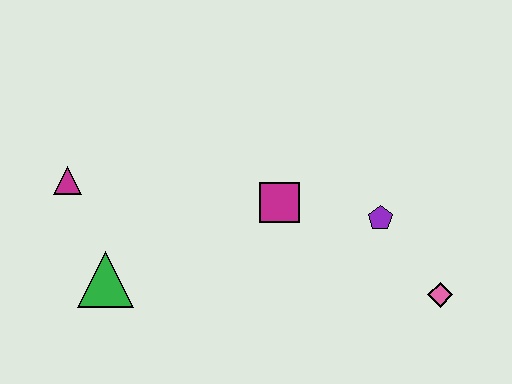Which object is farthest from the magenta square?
The magenta triangle is farthest from the magenta square.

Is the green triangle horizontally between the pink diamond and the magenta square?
No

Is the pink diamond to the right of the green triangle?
Yes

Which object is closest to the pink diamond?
The purple pentagon is closest to the pink diamond.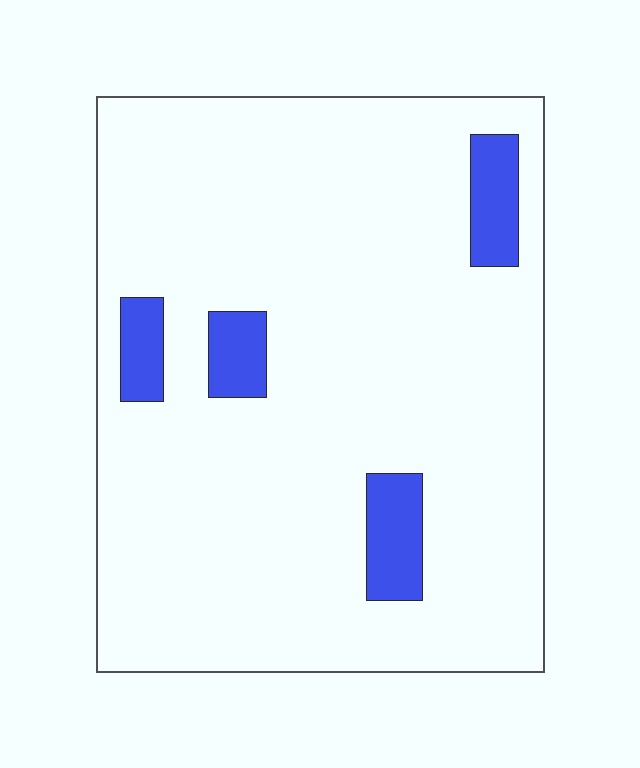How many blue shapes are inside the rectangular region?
4.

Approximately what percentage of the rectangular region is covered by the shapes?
Approximately 10%.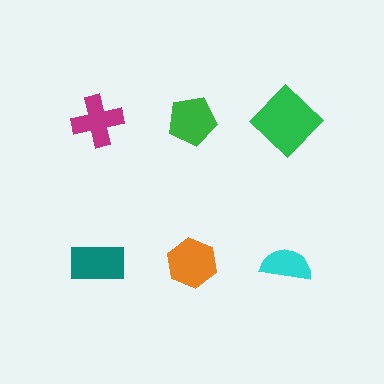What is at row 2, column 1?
A teal rectangle.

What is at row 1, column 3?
A green diamond.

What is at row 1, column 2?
A green pentagon.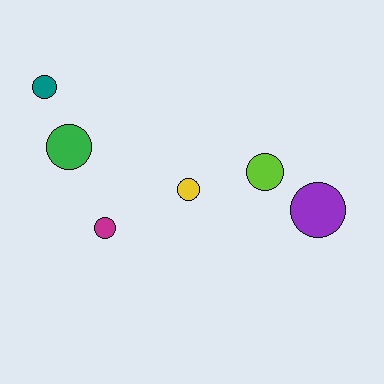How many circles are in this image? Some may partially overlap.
There are 6 circles.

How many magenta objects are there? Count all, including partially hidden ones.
There is 1 magenta object.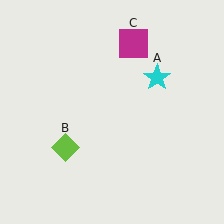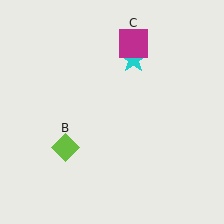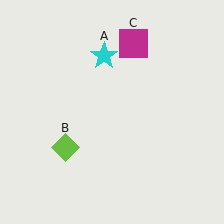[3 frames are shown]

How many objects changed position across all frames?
1 object changed position: cyan star (object A).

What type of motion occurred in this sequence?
The cyan star (object A) rotated counterclockwise around the center of the scene.